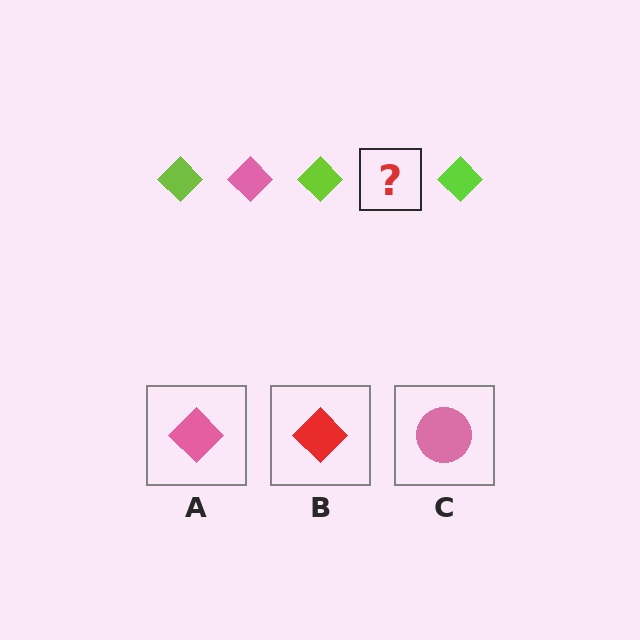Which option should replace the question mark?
Option A.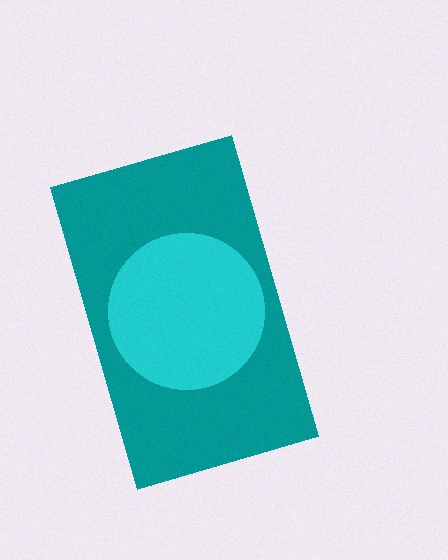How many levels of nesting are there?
2.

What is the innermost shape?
The cyan circle.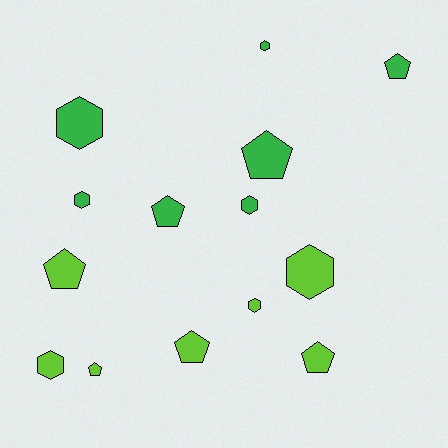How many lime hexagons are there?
There are 3 lime hexagons.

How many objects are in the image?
There are 14 objects.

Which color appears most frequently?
Lime, with 7 objects.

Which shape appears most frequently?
Hexagon, with 7 objects.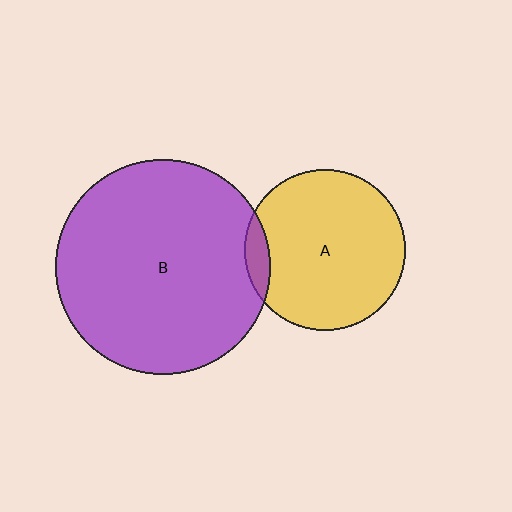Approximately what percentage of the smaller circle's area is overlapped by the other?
Approximately 10%.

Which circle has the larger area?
Circle B (purple).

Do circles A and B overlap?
Yes.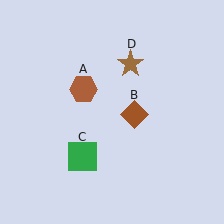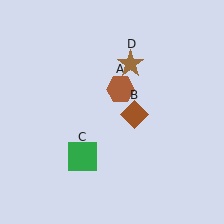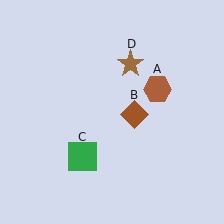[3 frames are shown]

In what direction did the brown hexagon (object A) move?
The brown hexagon (object A) moved right.